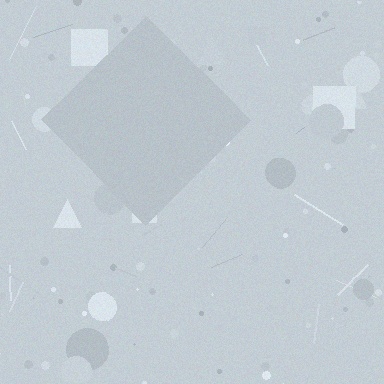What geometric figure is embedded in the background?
A diamond is embedded in the background.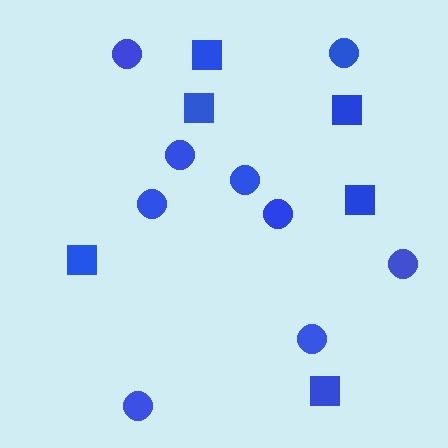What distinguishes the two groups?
There are 2 groups: one group of squares (6) and one group of circles (9).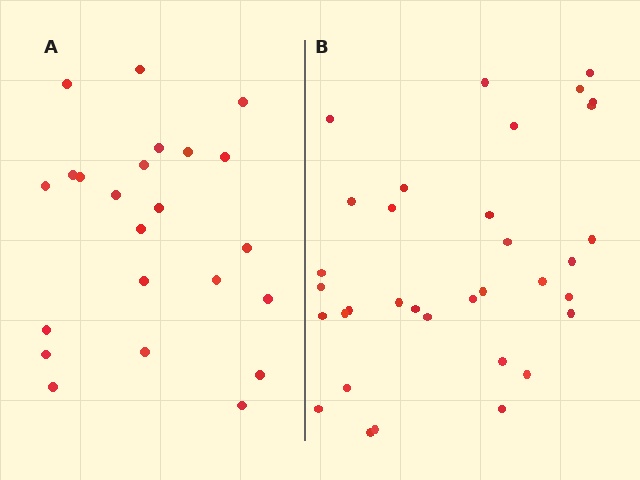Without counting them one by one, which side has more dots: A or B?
Region B (the right region) has more dots.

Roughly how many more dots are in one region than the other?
Region B has roughly 12 or so more dots than region A.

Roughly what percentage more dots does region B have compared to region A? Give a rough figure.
About 50% more.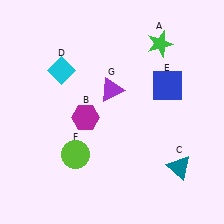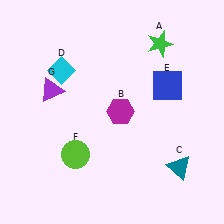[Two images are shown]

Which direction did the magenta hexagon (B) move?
The magenta hexagon (B) moved right.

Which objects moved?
The objects that moved are: the magenta hexagon (B), the purple triangle (G).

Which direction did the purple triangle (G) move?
The purple triangle (G) moved left.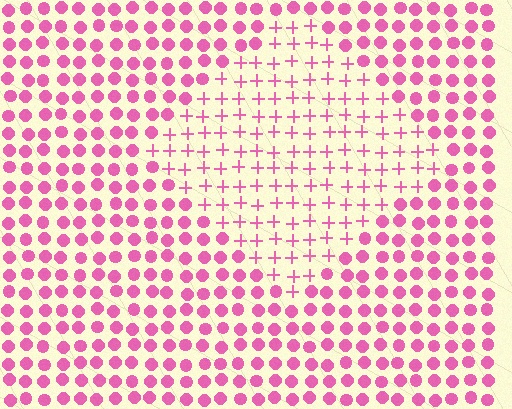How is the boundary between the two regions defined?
The boundary is defined by a change in element shape: plus signs inside vs. circles outside. All elements share the same color and spacing.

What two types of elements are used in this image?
The image uses plus signs inside the diamond region and circles outside it.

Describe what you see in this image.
The image is filled with small pink elements arranged in a uniform grid. A diamond-shaped region contains plus signs, while the surrounding area contains circles. The boundary is defined purely by the change in element shape.